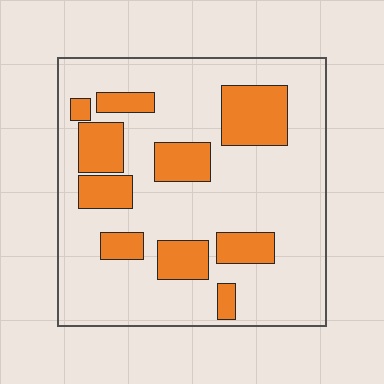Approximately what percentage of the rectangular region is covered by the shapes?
Approximately 25%.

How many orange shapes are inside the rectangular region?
10.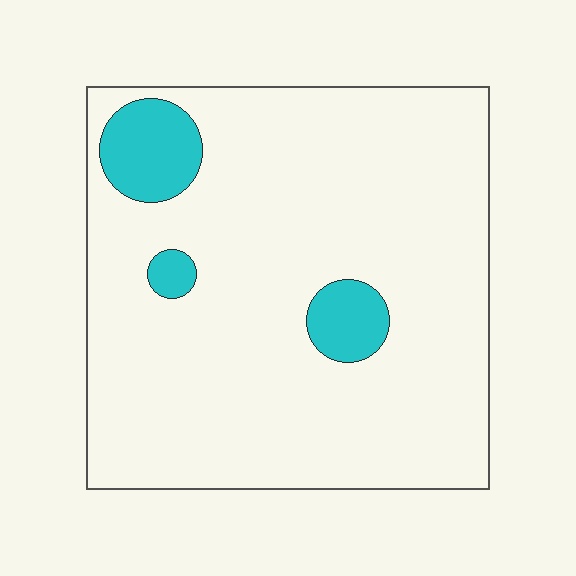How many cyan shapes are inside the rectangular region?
3.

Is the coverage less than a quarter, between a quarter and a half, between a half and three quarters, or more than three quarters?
Less than a quarter.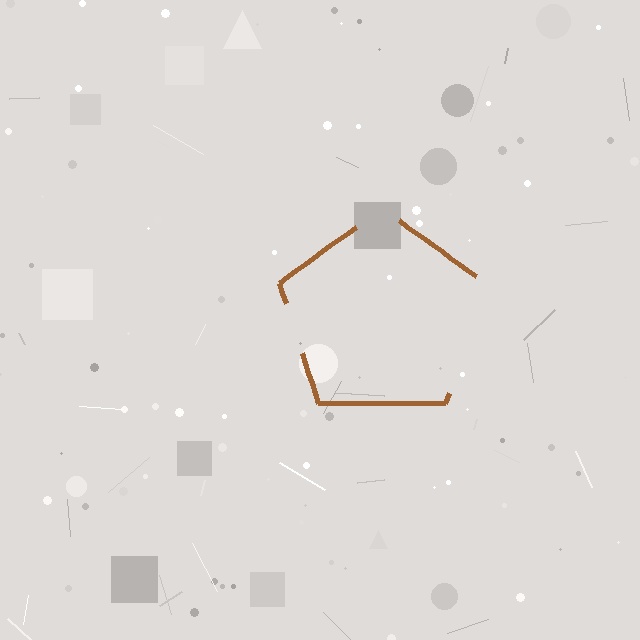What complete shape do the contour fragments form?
The contour fragments form a pentagon.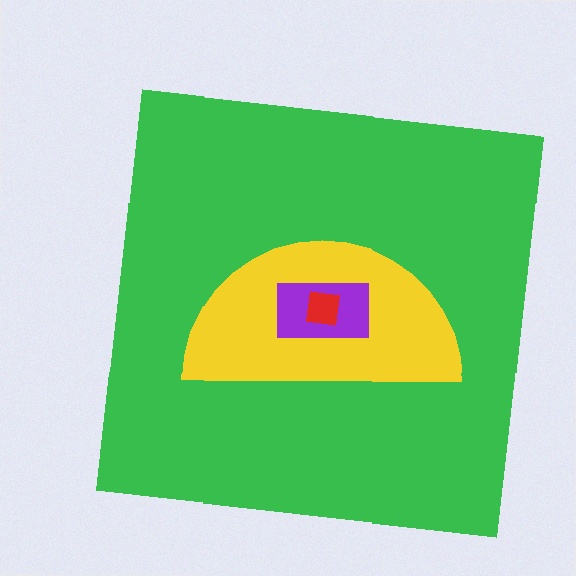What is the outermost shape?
The green square.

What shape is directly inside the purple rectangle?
The red square.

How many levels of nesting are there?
4.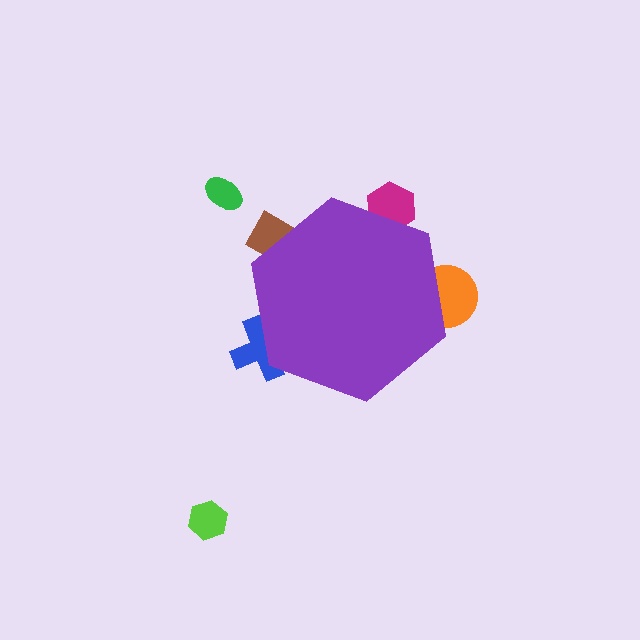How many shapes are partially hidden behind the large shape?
4 shapes are partially hidden.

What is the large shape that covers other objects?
A purple hexagon.